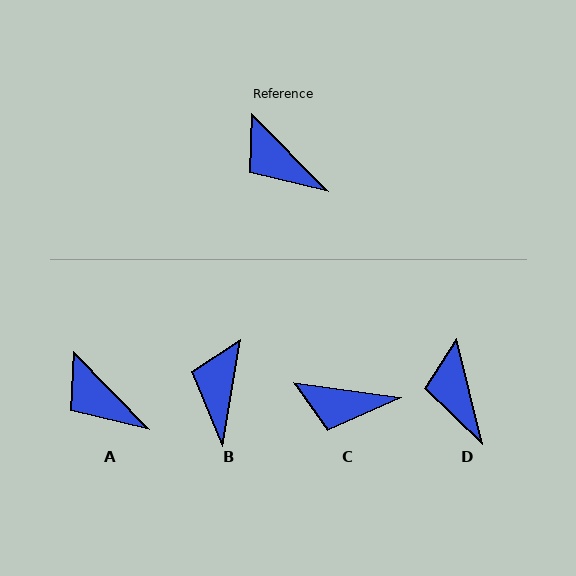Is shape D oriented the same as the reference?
No, it is off by about 30 degrees.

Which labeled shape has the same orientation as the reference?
A.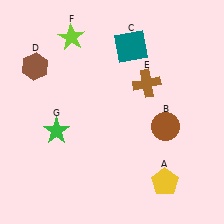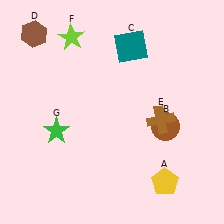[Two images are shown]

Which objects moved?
The objects that moved are: the brown hexagon (D), the brown cross (E).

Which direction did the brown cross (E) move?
The brown cross (E) moved down.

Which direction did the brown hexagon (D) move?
The brown hexagon (D) moved up.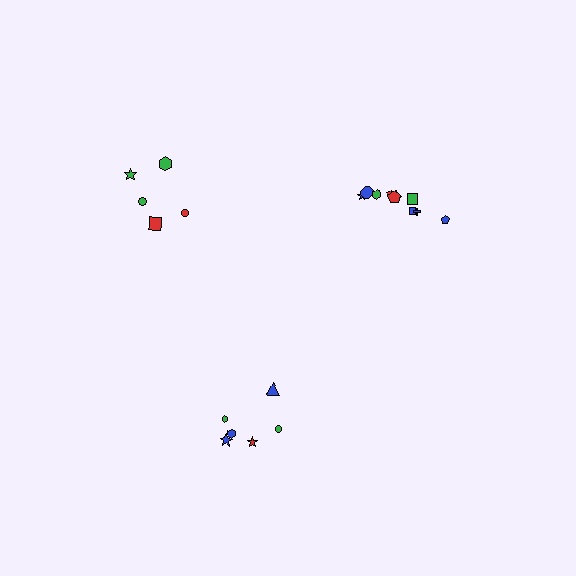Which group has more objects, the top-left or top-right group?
The top-right group.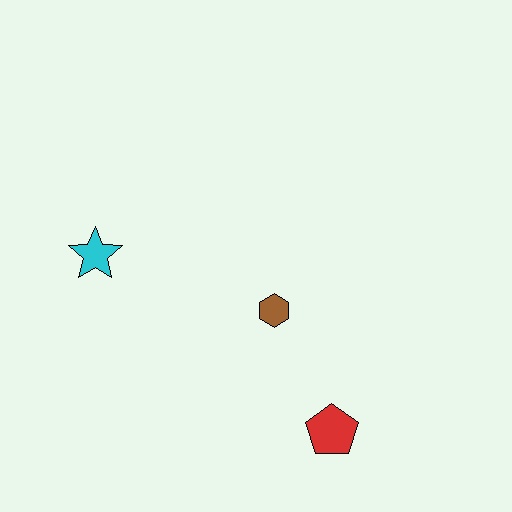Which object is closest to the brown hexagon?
The red pentagon is closest to the brown hexagon.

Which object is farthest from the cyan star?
The red pentagon is farthest from the cyan star.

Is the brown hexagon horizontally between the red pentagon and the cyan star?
Yes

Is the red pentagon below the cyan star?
Yes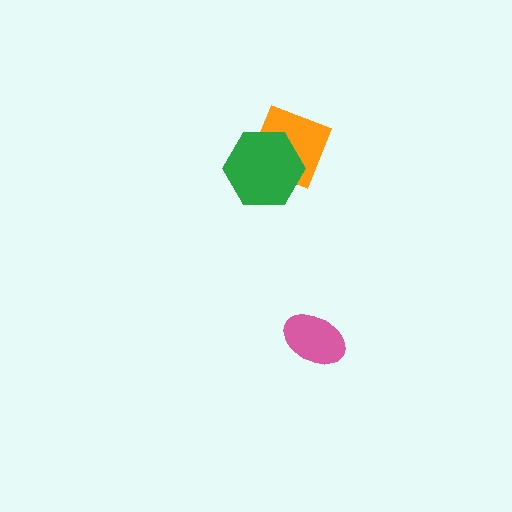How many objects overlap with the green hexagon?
1 object overlaps with the green hexagon.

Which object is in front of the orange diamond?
The green hexagon is in front of the orange diamond.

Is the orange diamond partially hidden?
Yes, it is partially covered by another shape.